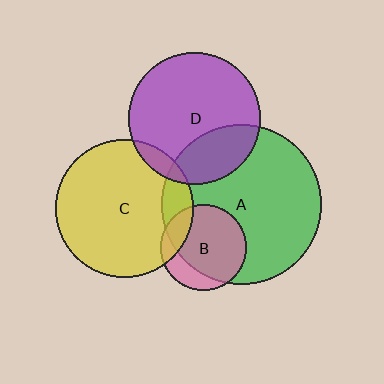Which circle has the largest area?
Circle A (green).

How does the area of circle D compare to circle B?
Approximately 2.3 times.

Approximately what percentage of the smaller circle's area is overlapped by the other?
Approximately 20%.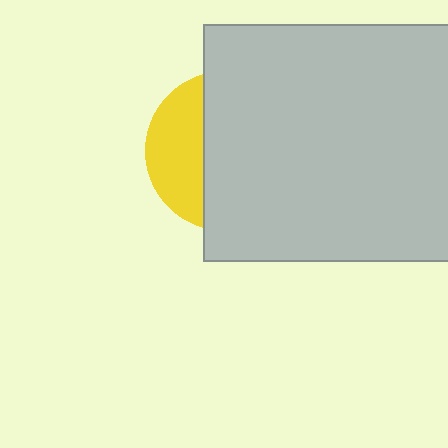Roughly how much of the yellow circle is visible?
A small part of it is visible (roughly 33%).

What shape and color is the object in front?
The object in front is a light gray rectangle.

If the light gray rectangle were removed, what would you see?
You would see the complete yellow circle.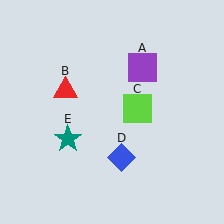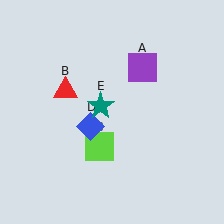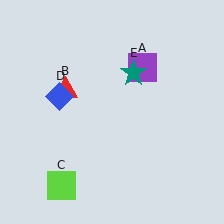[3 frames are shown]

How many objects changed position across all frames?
3 objects changed position: lime square (object C), blue diamond (object D), teal star (object E).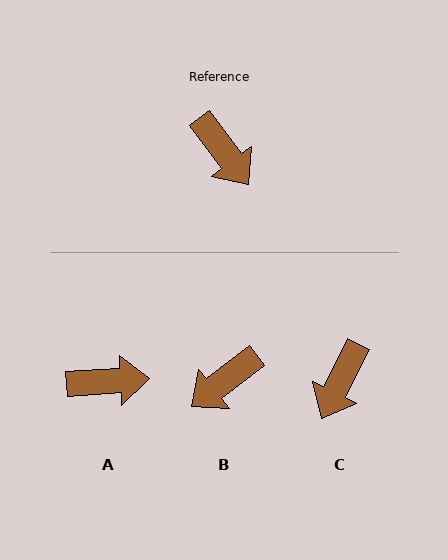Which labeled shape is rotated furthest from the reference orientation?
B, about 89 degrees away.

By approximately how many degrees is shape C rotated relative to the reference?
Approximately 63 degrees clockwise.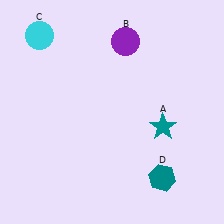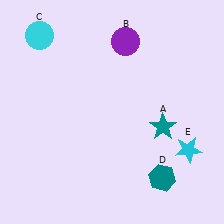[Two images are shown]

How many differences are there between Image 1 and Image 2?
There is 1 difference between the two images.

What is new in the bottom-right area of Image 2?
A cyan star (E) was added in the bottom-right area of Image 2.